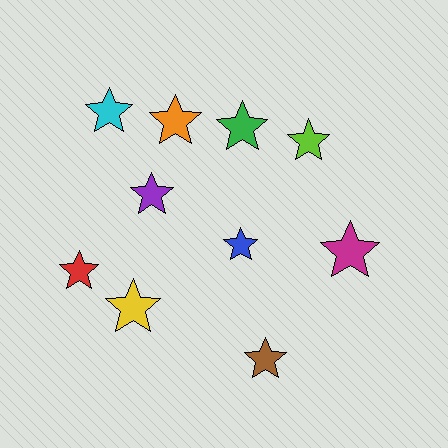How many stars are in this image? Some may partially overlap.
There are 10 stars.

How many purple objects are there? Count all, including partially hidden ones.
There is 1 purple object.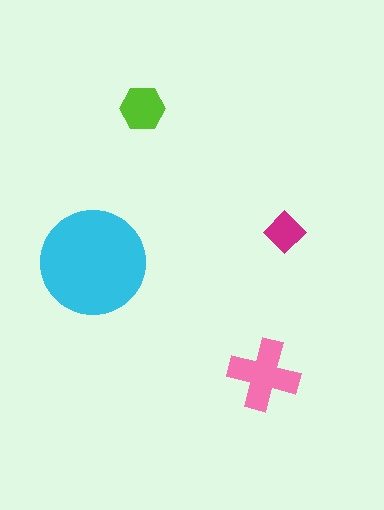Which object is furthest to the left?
The cyan circle is leftmost.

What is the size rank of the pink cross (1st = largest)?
2nd.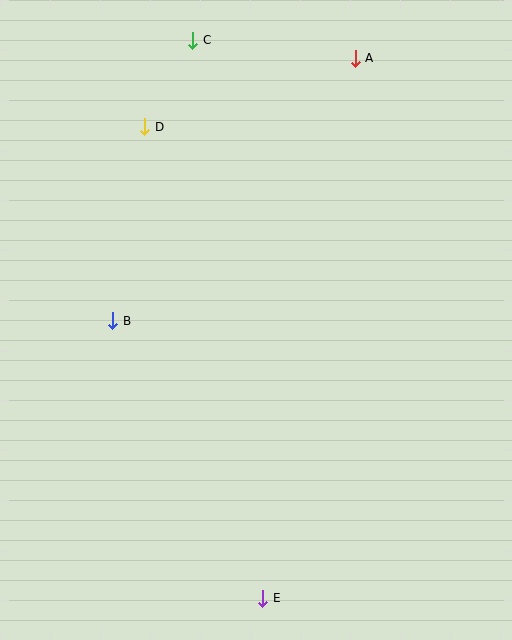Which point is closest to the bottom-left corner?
Point E is closest to the bottom-left corner.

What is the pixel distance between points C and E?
The distance between C and E is 563 pixels.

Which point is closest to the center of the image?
Point B at (113, 321) is closest to the center.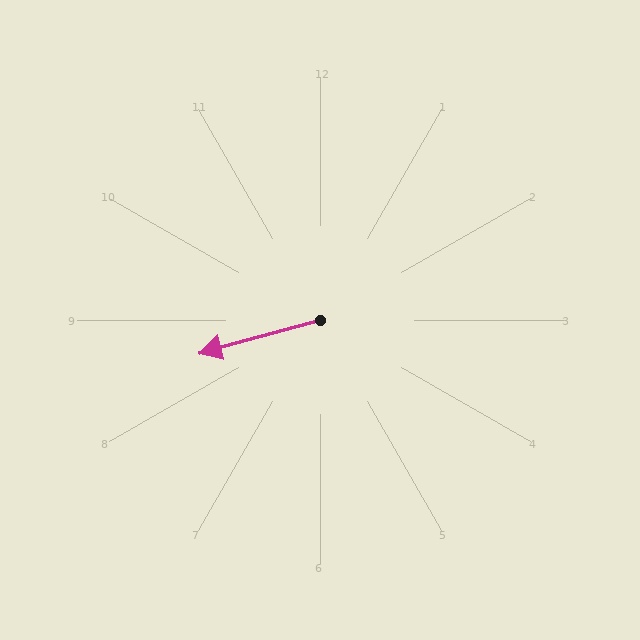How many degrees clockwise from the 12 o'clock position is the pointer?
Approximately 255 degrees.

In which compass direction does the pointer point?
West.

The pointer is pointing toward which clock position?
Roughly 8 o'clock.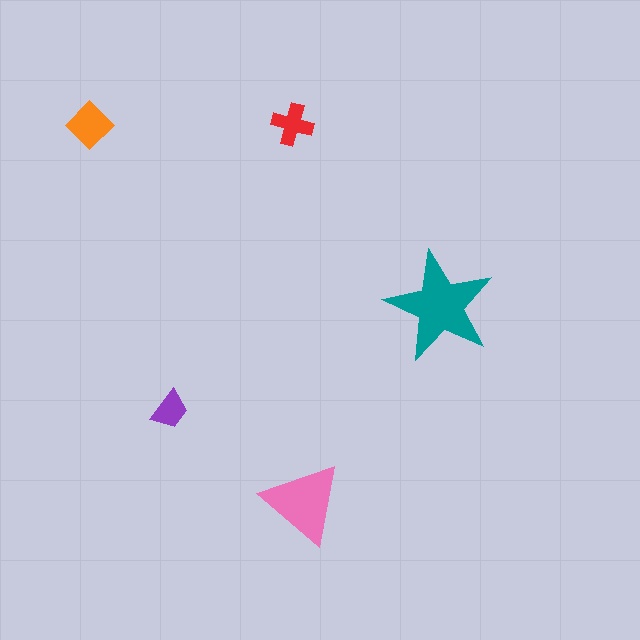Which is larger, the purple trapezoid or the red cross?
The red cross.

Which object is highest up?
The red cross is topmost.